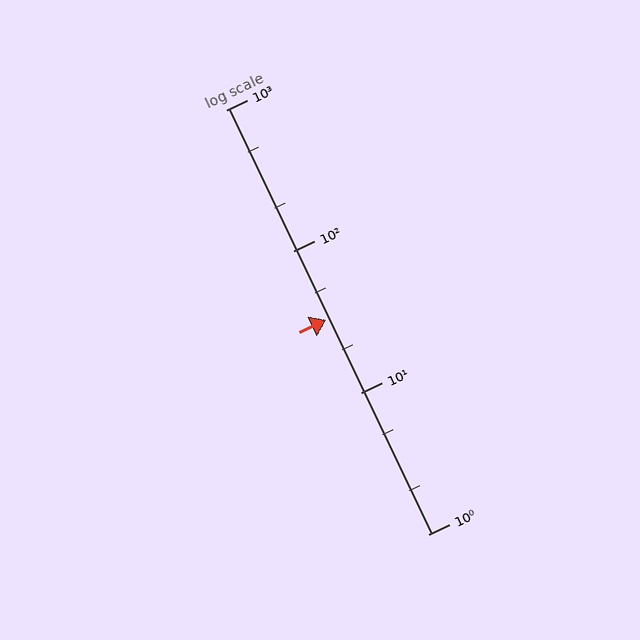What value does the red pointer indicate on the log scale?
The pointer indicates approximately 33.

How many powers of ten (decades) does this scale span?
The scale spans 3 decades, from 1 to 1000.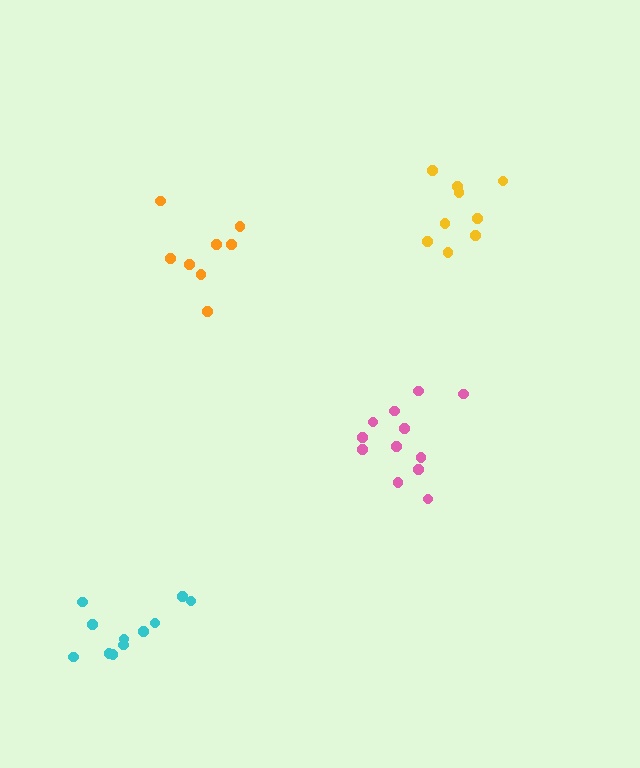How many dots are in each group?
Group 1: 12 dots, Group 2: 11 dots, Group 3: 8 dots, Group 4: 9 dots (40 total).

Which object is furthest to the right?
The yellow cluster is rightmost.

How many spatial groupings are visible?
There are 4 spatial groupings.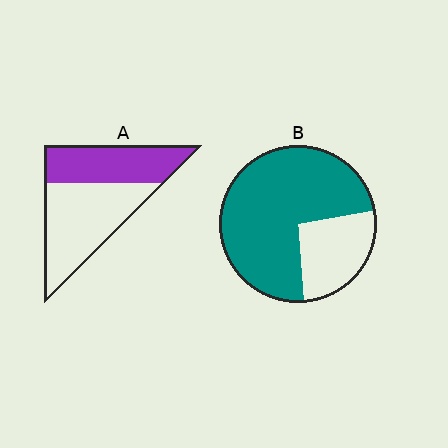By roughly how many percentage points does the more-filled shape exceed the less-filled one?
By roughly 30 percentage points (B over A).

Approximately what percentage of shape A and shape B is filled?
A is approximately 40% and B is approximately 75%.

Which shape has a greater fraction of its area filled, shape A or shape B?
Shape B.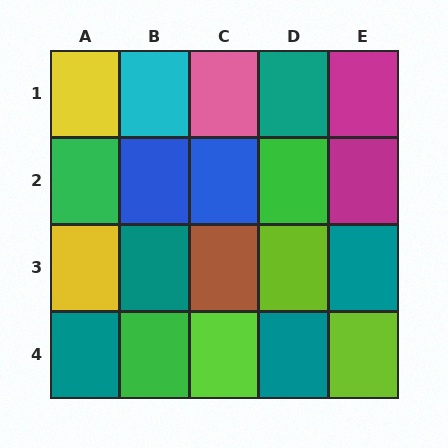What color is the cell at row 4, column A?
Teal.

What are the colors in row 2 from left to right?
Green, blue, blue, green, magenta.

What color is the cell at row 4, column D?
Teal.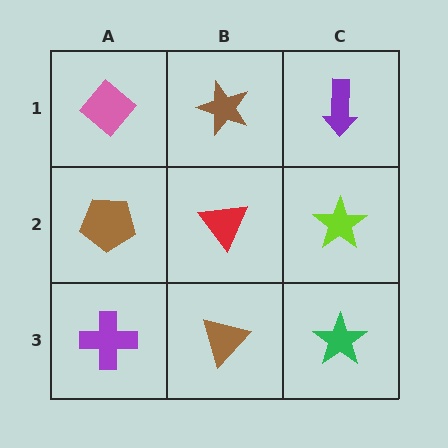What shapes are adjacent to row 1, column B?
A red triangle (row 2, column B), a pink diamond (row 1, column A), a purple arrow (row 1, column C).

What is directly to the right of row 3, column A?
A brown triangle.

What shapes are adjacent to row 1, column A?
A brown pentagon (row 2, column A), a brown star (row 1, column B).